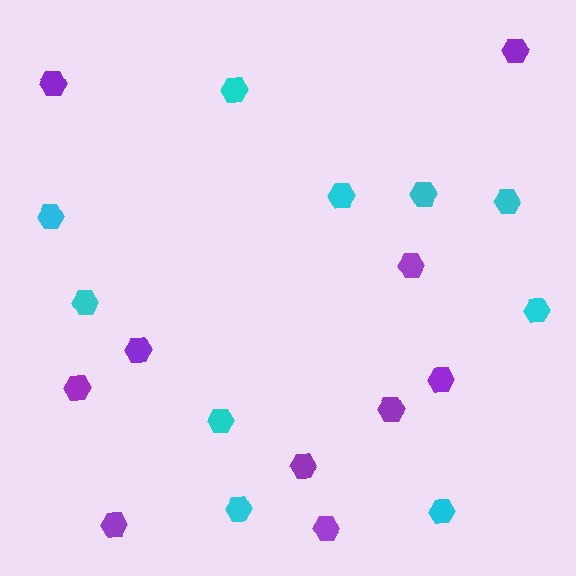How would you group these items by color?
There are 2 groups: one group of cyan hexagons (10) and one group of purple hexagons (10).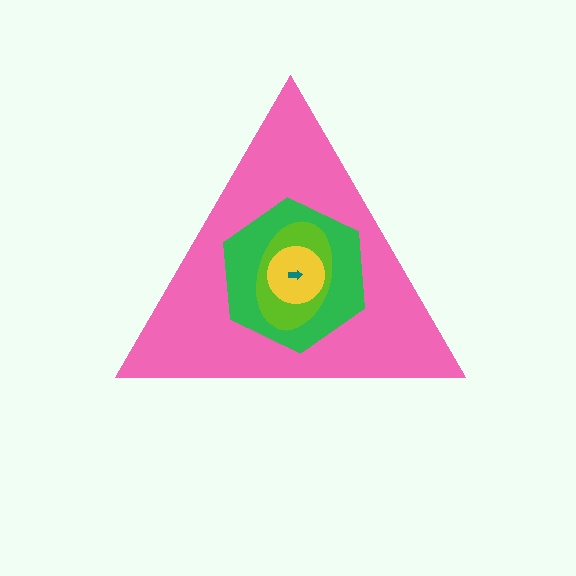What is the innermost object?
The teal arrow.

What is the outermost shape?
The pink triangle.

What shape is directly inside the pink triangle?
The green hexagon.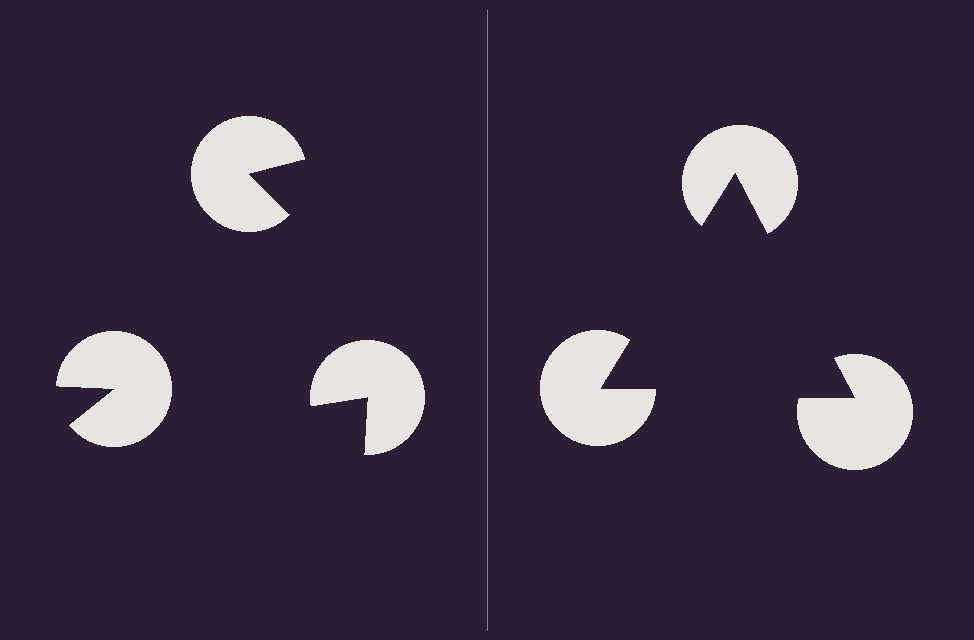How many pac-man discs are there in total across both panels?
6 — 3 on each side.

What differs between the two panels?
The pac-man discs are positioned identically on both sides; only the wedge orientations differ. On the right they align to a triangle; on the left they are misaligned.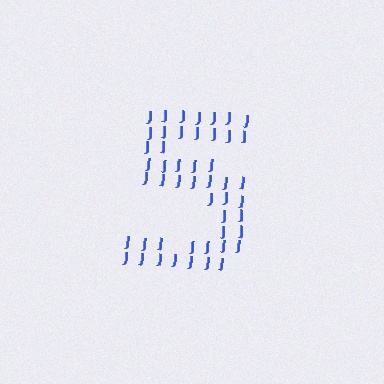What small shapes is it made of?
It is made of small letter J's.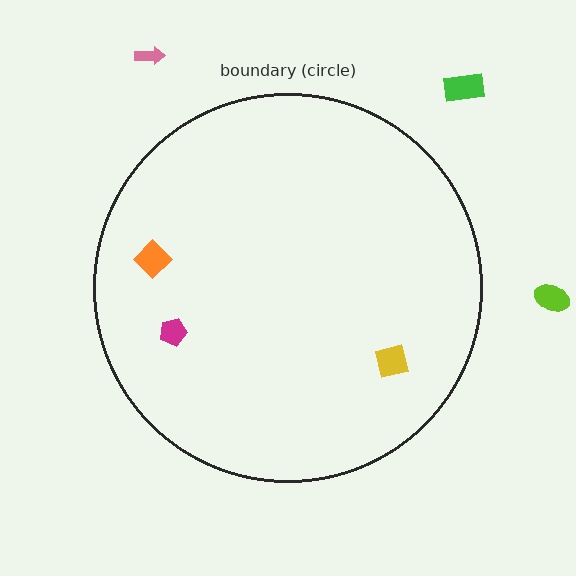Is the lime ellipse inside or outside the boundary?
Outside.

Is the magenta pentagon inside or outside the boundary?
Inside.